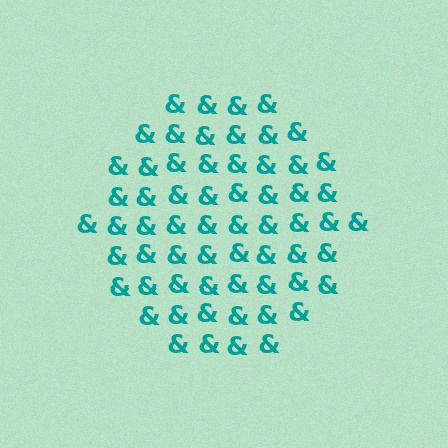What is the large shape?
The large shape is a hexagon.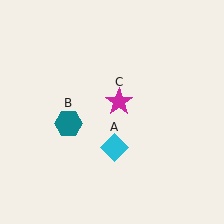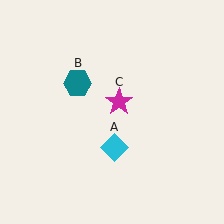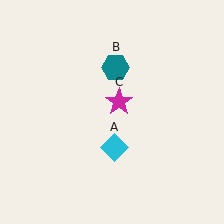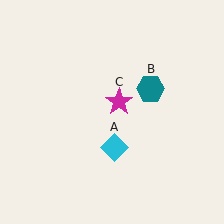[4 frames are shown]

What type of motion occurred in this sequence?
The teal hexagon (object B) rotated clockwise around the center of the scene.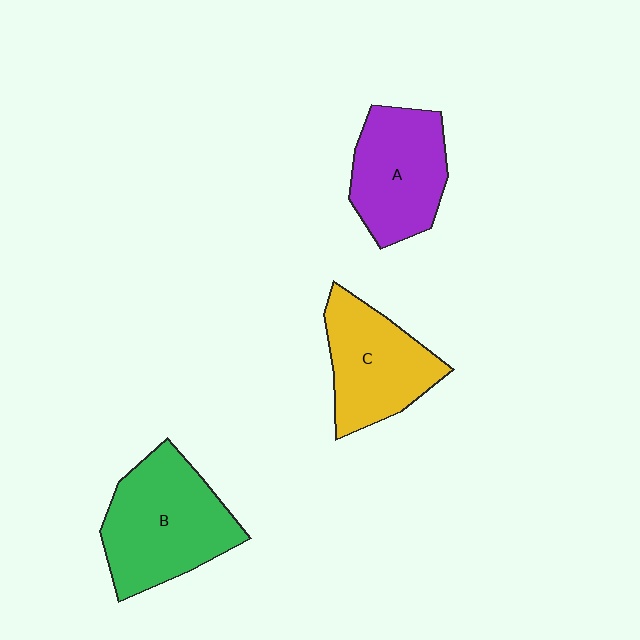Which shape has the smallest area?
Shape C (yellow).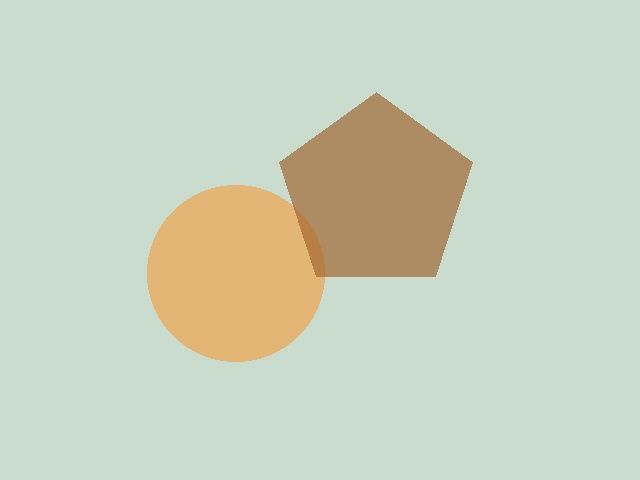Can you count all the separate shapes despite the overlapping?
Yes, there are 2 separate shapes.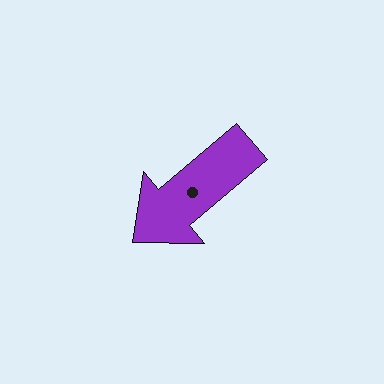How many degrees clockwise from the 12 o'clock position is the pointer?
Approximately 230 degrees.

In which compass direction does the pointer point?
Southwest.